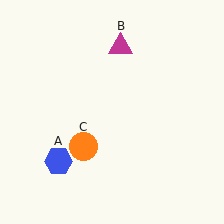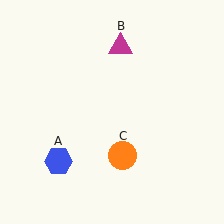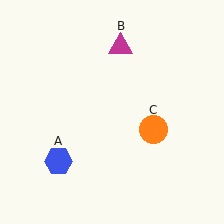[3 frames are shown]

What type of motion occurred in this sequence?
The orange circle (object C) rotated counterclockwise around the center of the scene.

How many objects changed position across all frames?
1 object changed position: orange circle (object C).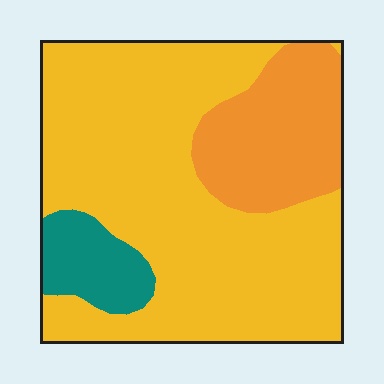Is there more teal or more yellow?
Yellow.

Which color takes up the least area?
Teal, at roughly 10%.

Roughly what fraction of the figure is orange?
Orange covers around 20% of the figure.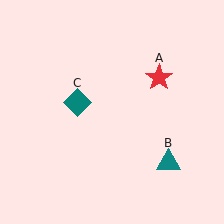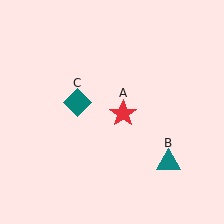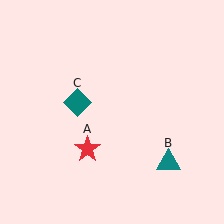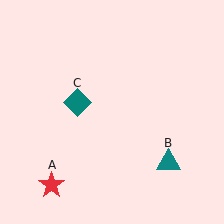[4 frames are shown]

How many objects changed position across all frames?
1 object changed position: red star (object A).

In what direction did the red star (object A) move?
The red star (object A) moved down and to the left.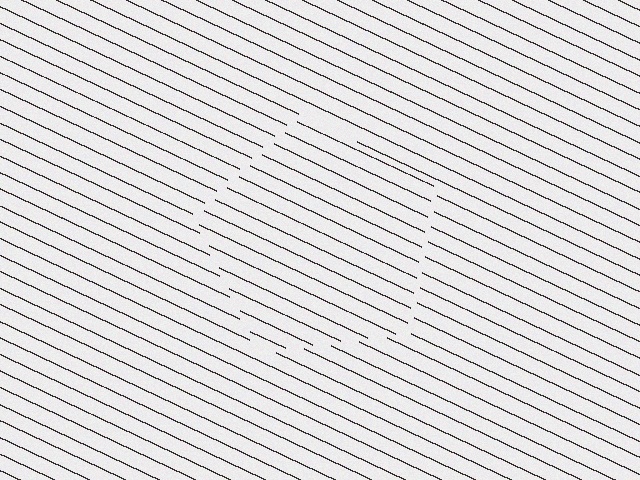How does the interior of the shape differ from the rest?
The interior of the shape contains the same grating, shifted by half a period — the contour is defined by the phase discontinuity where line-ends from the inner and outer gratings abut.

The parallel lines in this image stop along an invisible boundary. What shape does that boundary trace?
An illusory pentagon. The interior of the shape contains the same grating, shifted by half a period — the contour is defined by the phase discontinuity where line-ends from the inner and outer gratings abut.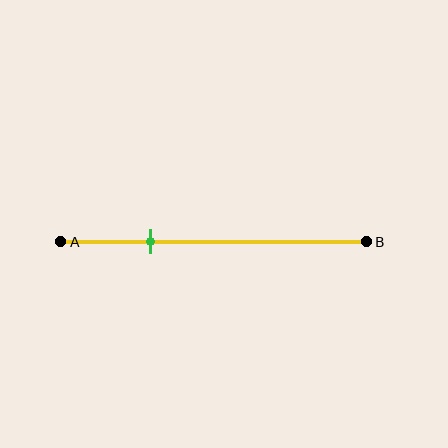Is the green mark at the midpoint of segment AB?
No, the mark is at about 30% from A, not at the 50% midpoint.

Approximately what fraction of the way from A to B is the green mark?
The green mark is approximately 30% of the way from A to B.